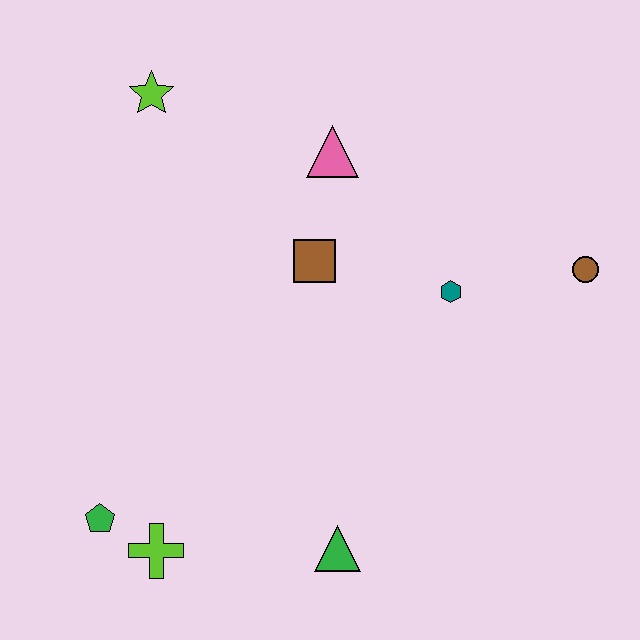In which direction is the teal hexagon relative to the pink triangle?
The teal hexagon is below the pink triangle.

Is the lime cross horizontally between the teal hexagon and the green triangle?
No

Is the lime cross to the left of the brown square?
Yes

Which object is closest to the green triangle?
The lime cross is closest to the green triangle.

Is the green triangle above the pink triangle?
No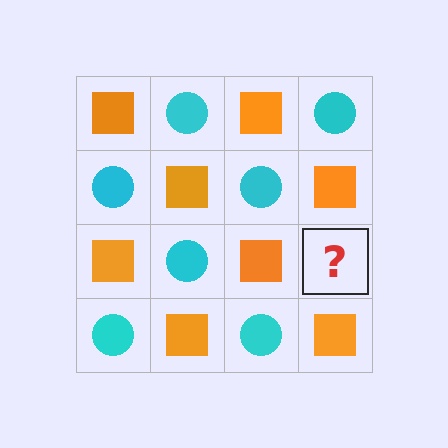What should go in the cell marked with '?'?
The missing cell should contain a cyan circle.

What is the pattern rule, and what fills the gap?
The rule is that it alternates orange square and cyan circle in a checkerboard pattern. The gap should be filled with a cyan circle.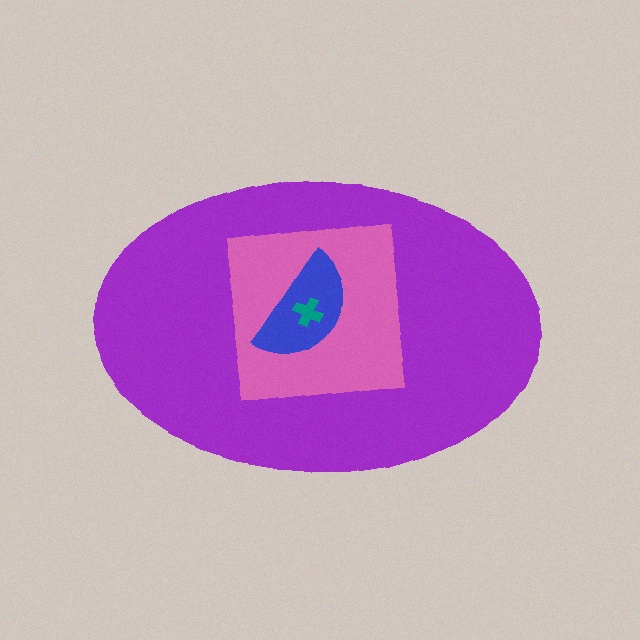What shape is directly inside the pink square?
The blue semicircle.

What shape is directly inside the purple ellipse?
The pink square.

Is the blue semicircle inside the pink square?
Yes.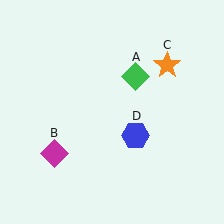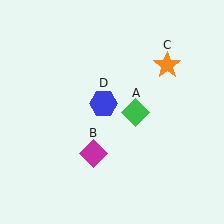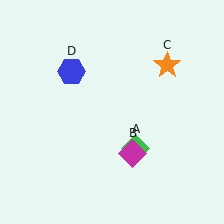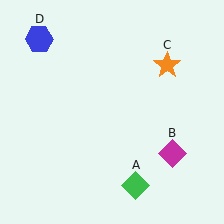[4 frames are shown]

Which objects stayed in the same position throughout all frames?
Orange star (object C) remained stationary.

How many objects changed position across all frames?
3 objects changed position: green diamond (object A), magenta diamond (object B), blue hexagon (object D).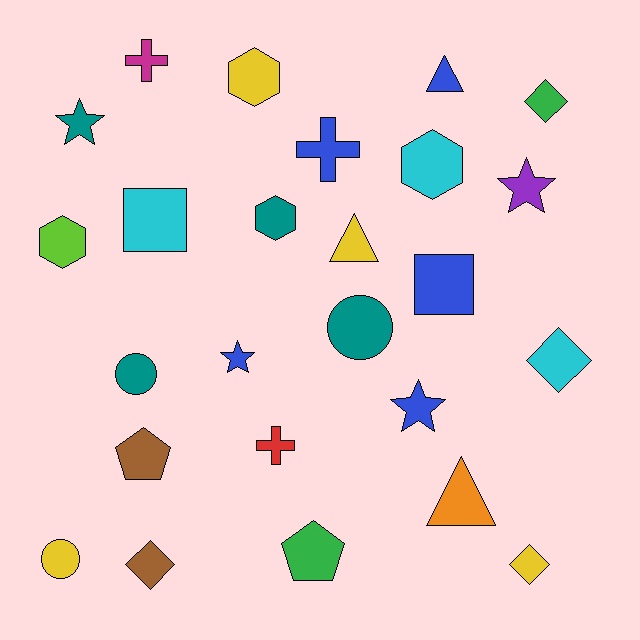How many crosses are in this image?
There are 3 crosses.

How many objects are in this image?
There are 25 objects.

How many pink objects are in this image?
There are no pink objects.